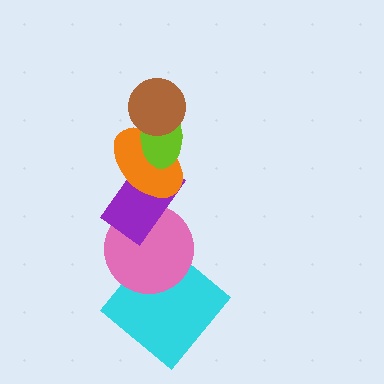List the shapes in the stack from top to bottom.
From top to bottom: the brown circle, the lime ellipse, the orange ellipse, the purple rectangle, the pink circle, the cyan diamond.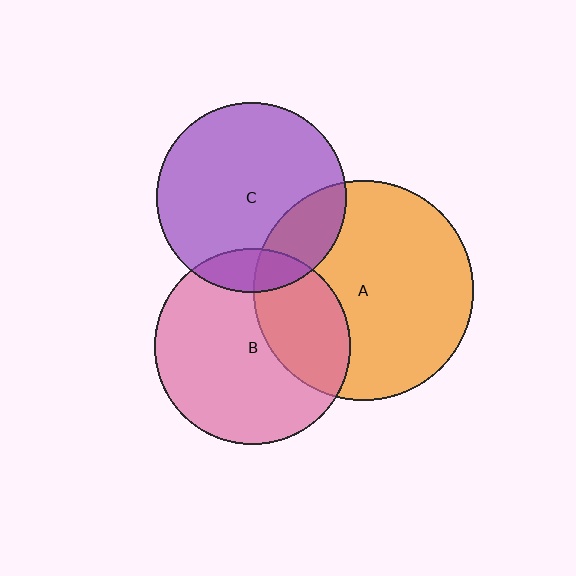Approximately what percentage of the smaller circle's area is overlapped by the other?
Approximately 15%.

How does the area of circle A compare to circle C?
Approximately 1.3 times.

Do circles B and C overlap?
Yes.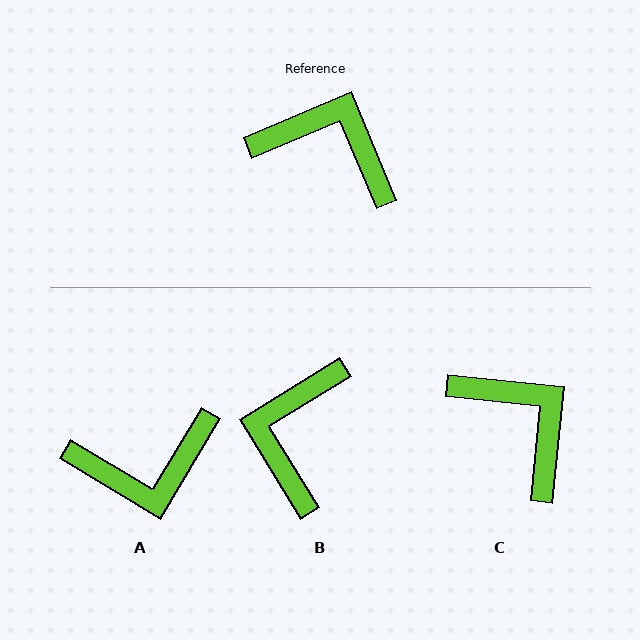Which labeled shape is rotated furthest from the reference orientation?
A, about 144 degrees away.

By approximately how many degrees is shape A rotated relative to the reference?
Approximately 144 degrees clockwise.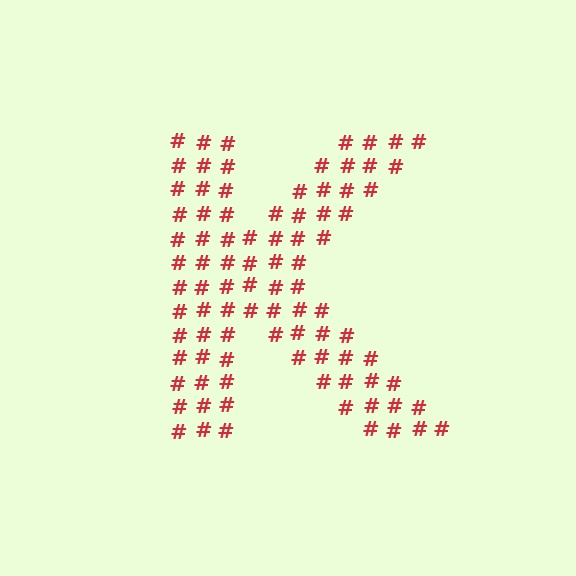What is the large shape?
The large shape is the letter K.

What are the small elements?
The small elements are hash symbols.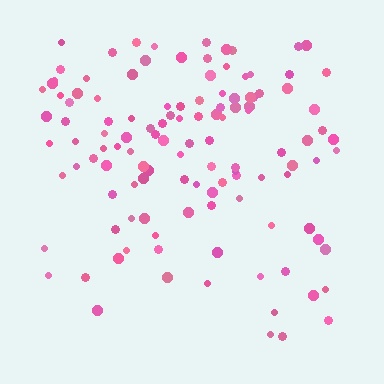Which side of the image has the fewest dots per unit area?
The bottom.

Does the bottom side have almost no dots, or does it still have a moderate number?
Still a moderate number, just noticeably fewer than the top.